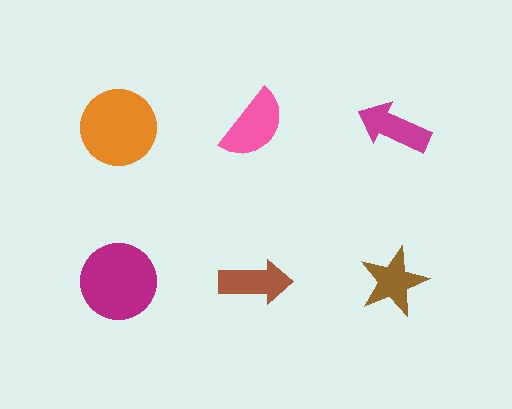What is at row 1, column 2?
A pink semicircle.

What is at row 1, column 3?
A magenta arrow.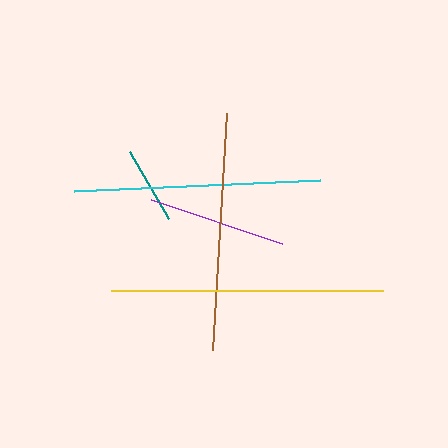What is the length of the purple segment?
The purple segment is approximately 138 pixels long.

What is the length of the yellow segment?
The yellow segment is approximately 272 pixels long.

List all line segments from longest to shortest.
From longest to shortest: yellow, cyan, brown, purple, teal.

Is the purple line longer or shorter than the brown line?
The brown line is longer than the purple line.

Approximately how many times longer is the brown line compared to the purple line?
The brown line is approximately 1.7 times the length of the purple line.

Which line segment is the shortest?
The teal line is the shortest at approximately 78 pixels.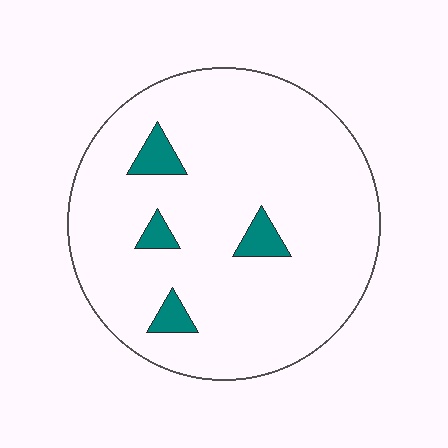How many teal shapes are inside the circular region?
4.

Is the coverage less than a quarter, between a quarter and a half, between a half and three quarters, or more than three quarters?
Less than a quarter.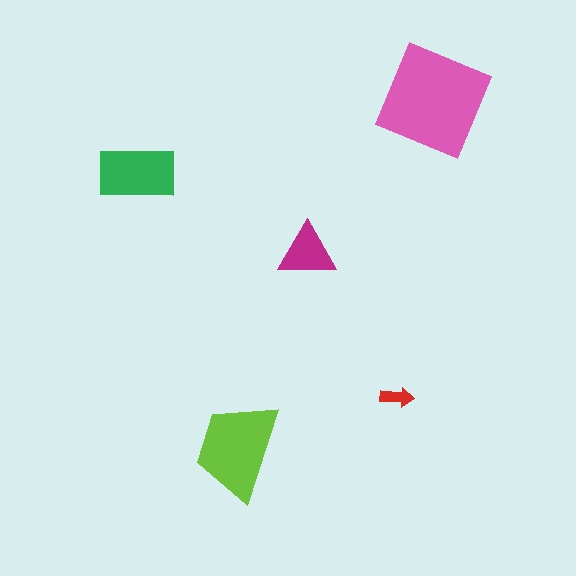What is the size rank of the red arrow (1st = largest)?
5th.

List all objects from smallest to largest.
The red arrow, the magenta triangle, the green rectangle, the lime trapezoid, the pink diamond.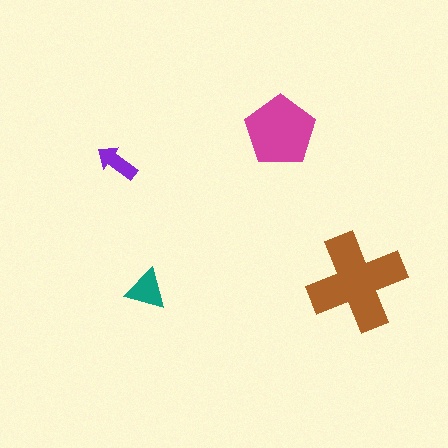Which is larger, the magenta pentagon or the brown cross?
The brown cross.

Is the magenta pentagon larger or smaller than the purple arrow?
Larger.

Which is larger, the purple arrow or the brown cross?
The brown cross.